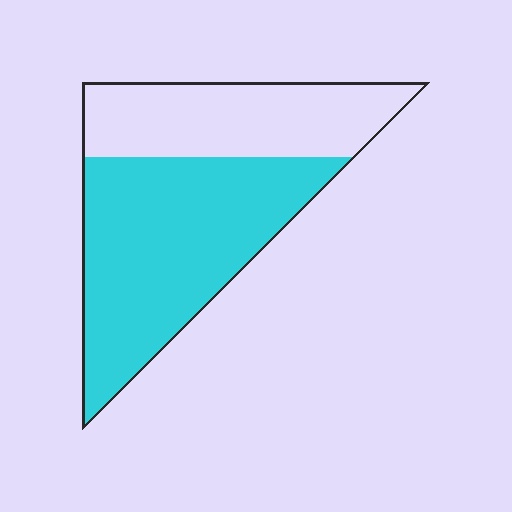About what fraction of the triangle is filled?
About five eighths (5/8).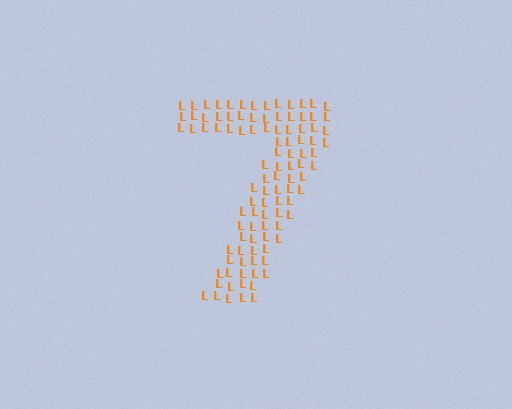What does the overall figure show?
The overall figure shows the digit 7.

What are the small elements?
The small elements are letter L's.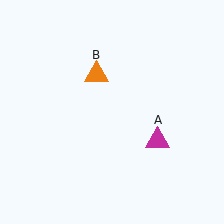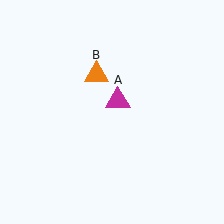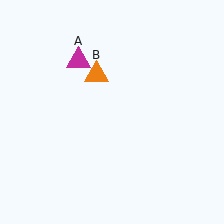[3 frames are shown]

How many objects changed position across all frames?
1 object changed position: magenta triangle (object A).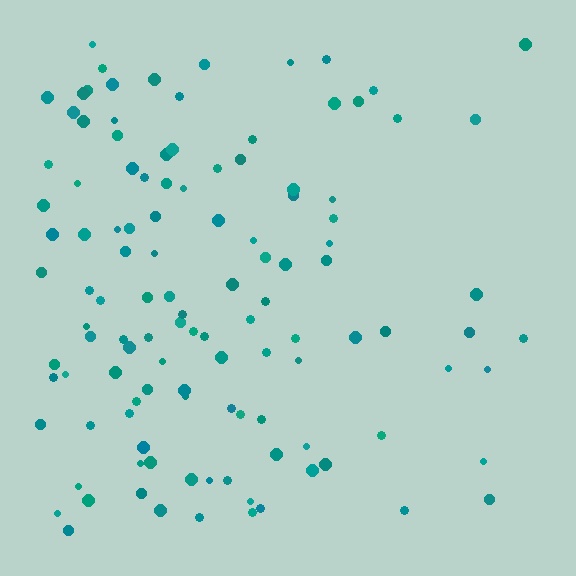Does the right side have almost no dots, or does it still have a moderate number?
Still a moderate number, just noticeably fewer than the left.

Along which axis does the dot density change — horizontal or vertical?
Horizontal.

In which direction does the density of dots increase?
From right to left, with the left side densest.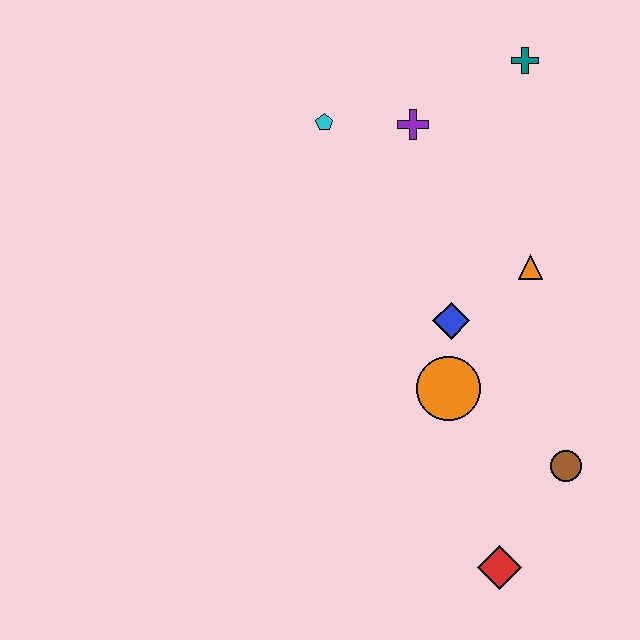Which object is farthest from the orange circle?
The teal cross is farthest from the orange circle.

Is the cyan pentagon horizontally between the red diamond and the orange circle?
No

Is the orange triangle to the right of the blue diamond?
Yes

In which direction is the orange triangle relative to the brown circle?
The orange triangle is above the brown circle.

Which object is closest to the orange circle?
The blue diamond is closest to the orange circle.